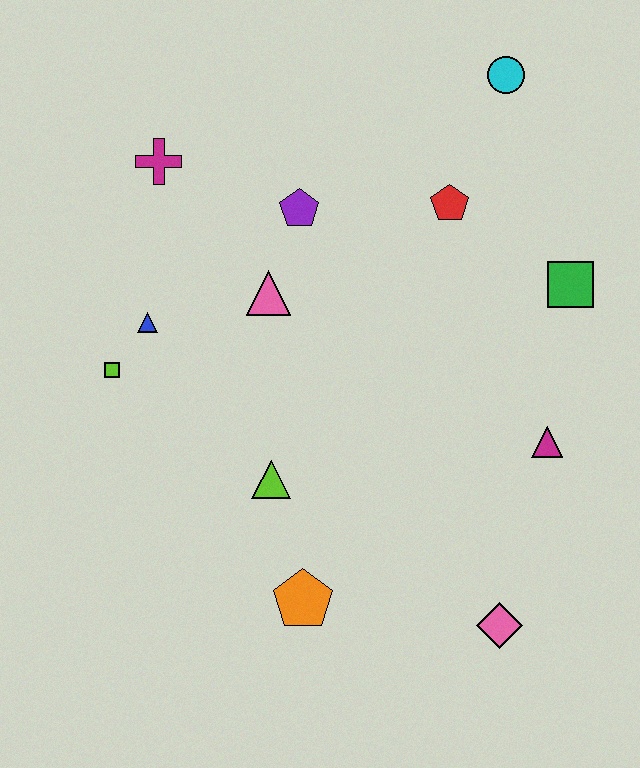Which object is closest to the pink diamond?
The magenta triangle is closest to the pink diamond.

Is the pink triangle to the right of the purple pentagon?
No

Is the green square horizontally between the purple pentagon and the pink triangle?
No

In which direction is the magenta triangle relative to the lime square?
The magenta triangle is to the right of the lime square.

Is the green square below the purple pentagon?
Yes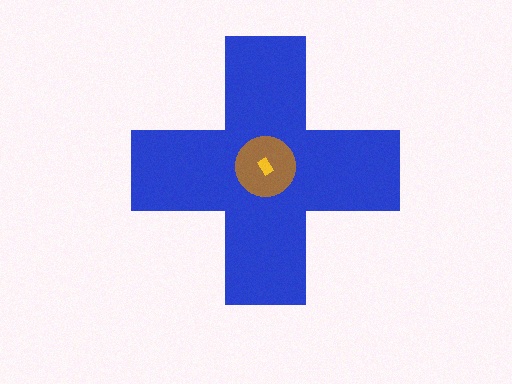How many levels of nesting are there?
3.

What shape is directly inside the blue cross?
The brown circle.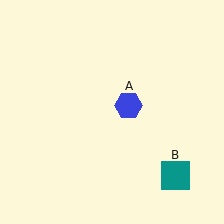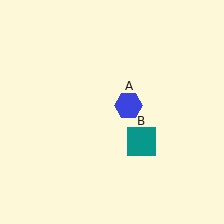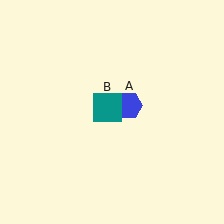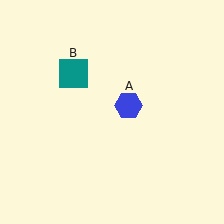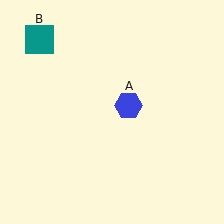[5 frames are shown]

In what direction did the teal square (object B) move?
The teal square (object B) moved up and to the left.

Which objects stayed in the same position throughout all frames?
Blue hexagon (object A) remained stationary.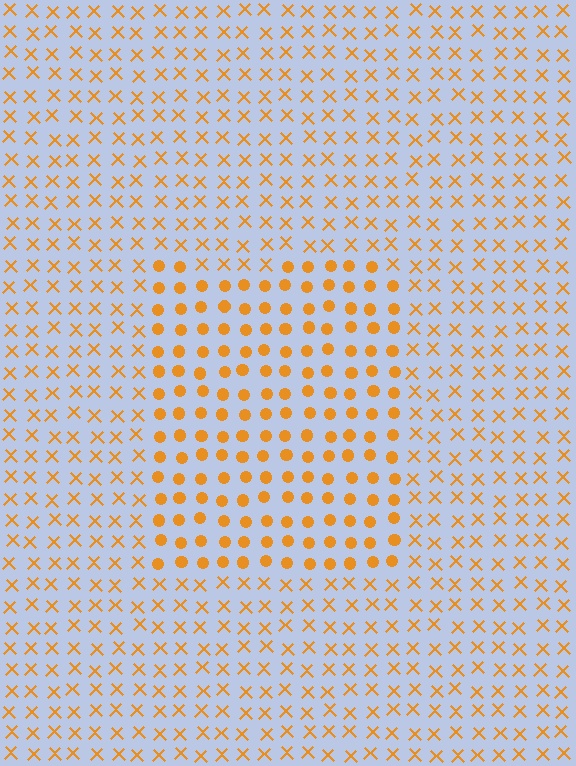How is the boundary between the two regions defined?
The boundary is defined by a change in element shape: circles inside vs. X marks outside. All elements share the same color and spacing.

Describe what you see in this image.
The image is filled with small orange elements arranged in a uniform grid. A rectangle-shaped region contains circles, while the surrounding area contains X marks. The boundary is defined purely by the change in element shape.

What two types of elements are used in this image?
The image uses circles inside the rectangle region and X marks outside it.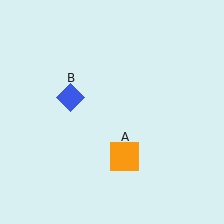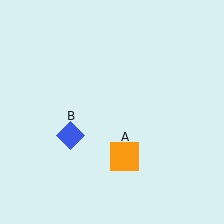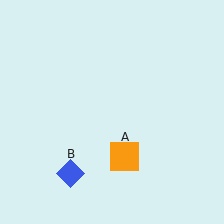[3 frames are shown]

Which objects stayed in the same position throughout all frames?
Orange square (object A) remained stationary.